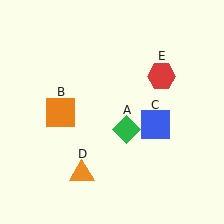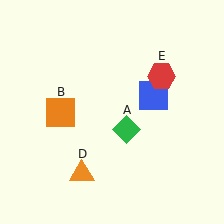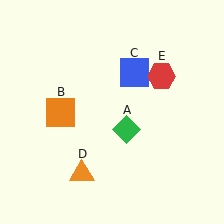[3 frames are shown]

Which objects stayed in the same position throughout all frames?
Green diamond (object A) and orange square (object B) and orange triangle (object D) and red hexagon (object E) remained stationary.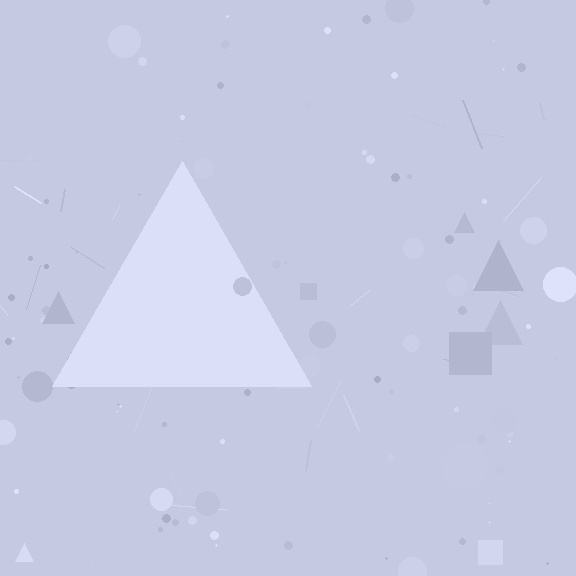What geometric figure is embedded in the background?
A triangle is embedded in the background.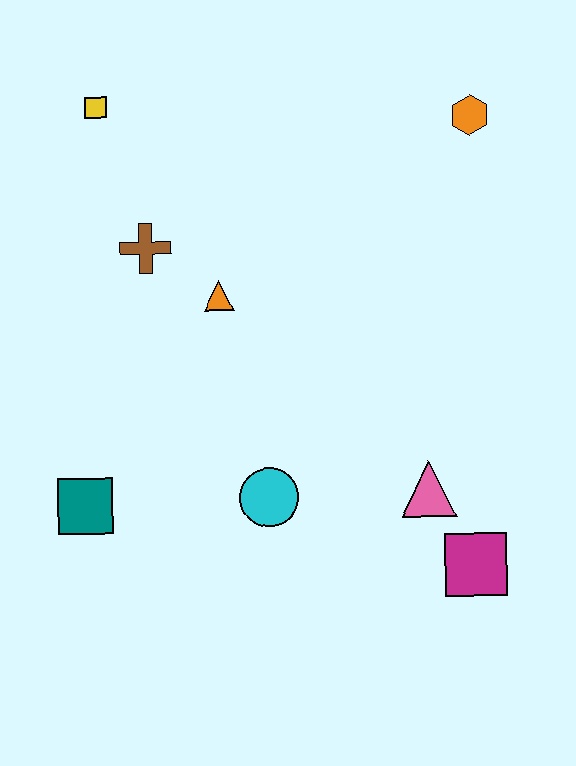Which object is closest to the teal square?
The cyan circle is closest to the teal square.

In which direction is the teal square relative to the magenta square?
The teal square is to the left of the magenta square.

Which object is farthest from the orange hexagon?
The teal square is farthest from the orange hexagon.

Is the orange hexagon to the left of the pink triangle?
No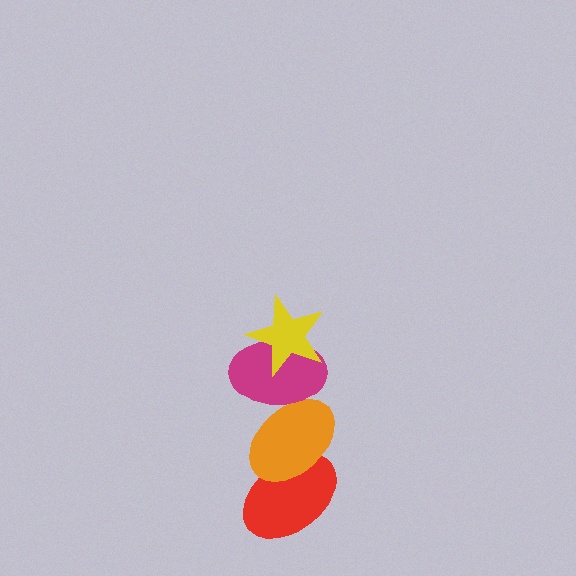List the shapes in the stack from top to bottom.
From top to bottom: the yellow star, the magenta ellipse, the orange ellipse, the red ellipse.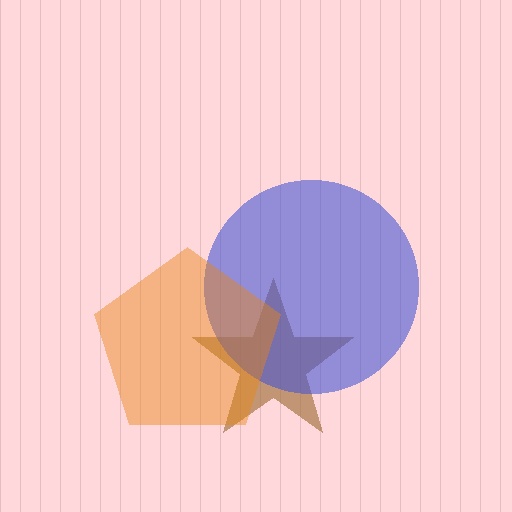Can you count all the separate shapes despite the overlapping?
Yes, there are 3 separate shapes.